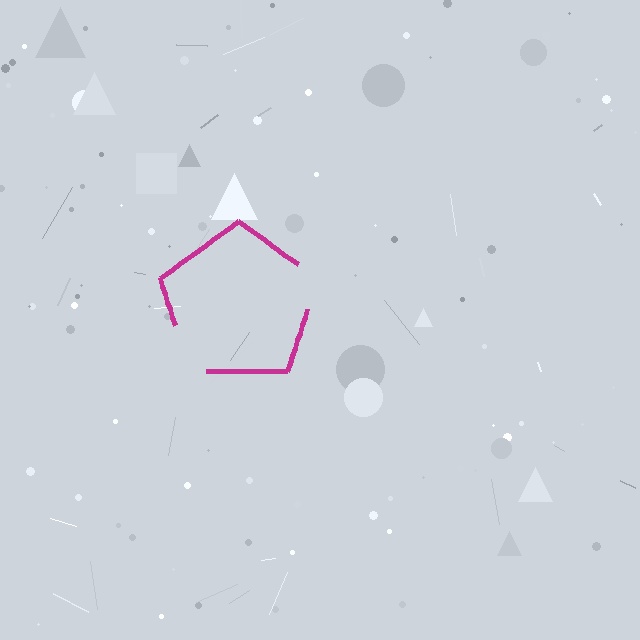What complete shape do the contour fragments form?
The contour fragments form a pentagon.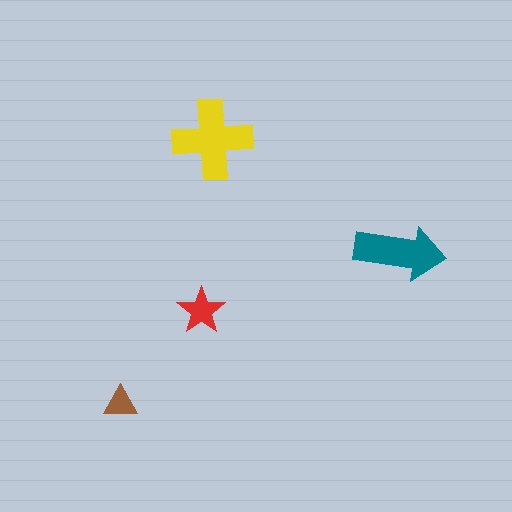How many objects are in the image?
There are 4 objects in the image.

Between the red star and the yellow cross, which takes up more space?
The yellow cross.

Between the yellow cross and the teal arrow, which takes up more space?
The yellow cross.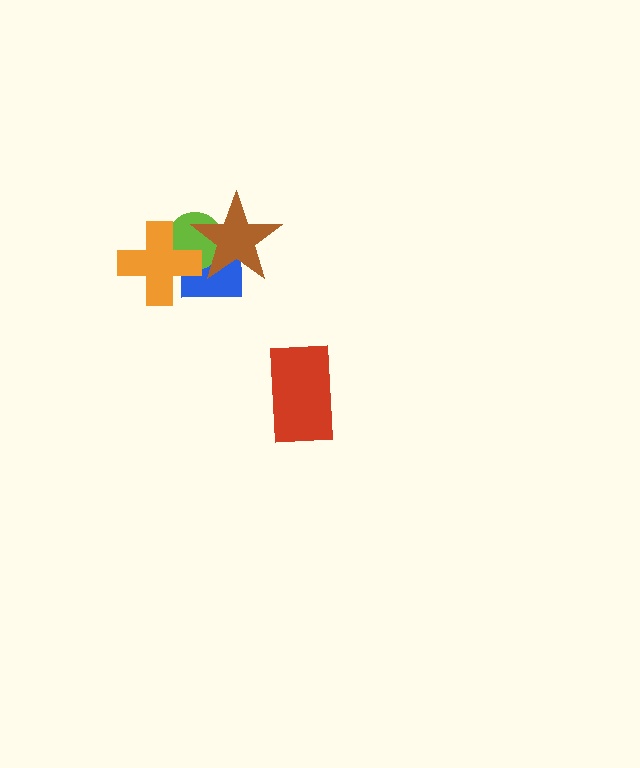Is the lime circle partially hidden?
Yes, it is partially covered by another shape.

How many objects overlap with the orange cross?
3 objects overlap with the orange cross.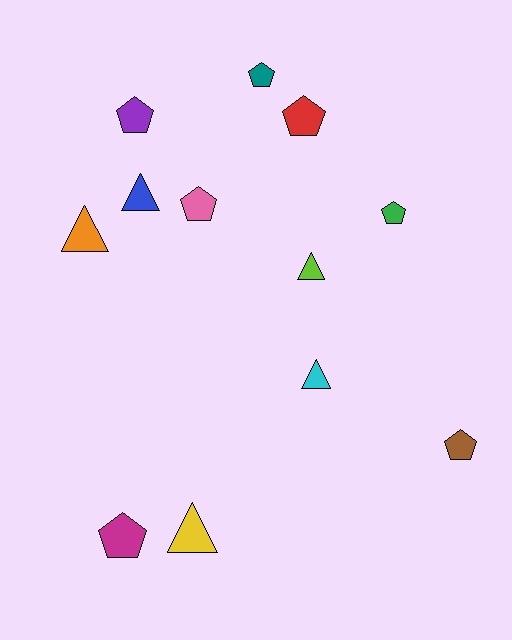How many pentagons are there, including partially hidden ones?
There are 7 pentagons.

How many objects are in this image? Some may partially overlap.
There are 12 objects.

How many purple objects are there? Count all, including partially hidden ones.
There is 1 purple object.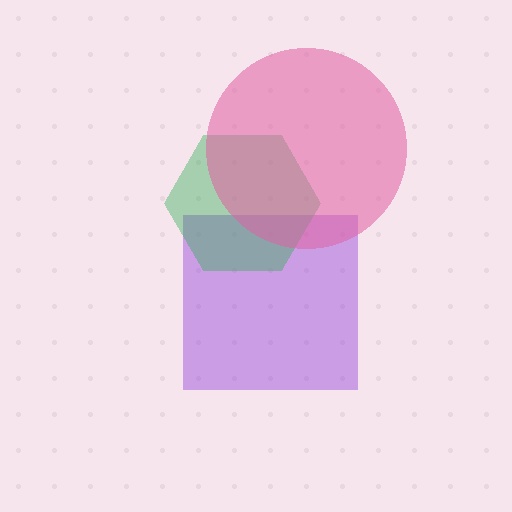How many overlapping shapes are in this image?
There are 3 overlapping shapes in the image.